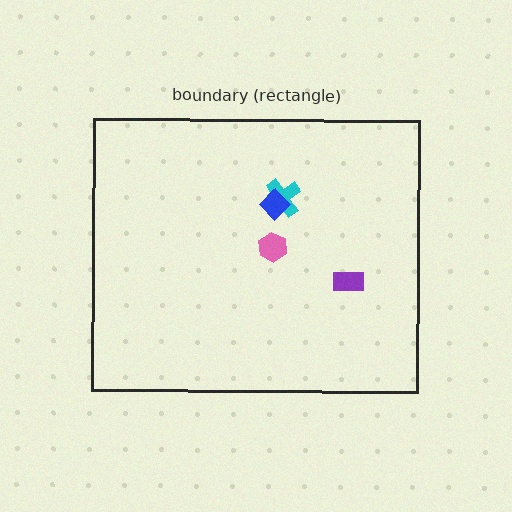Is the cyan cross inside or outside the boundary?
Inside.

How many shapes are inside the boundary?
4 inside, 0 outside.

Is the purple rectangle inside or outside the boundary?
Inside.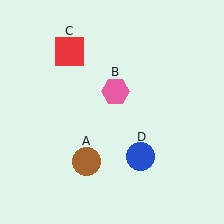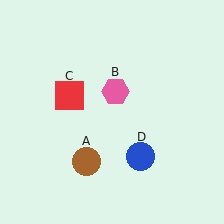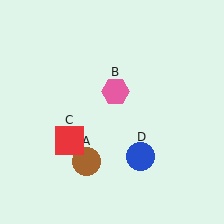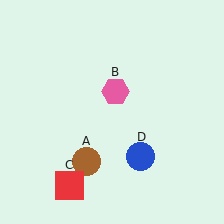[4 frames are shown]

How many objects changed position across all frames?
1 object changed position: red square (object C).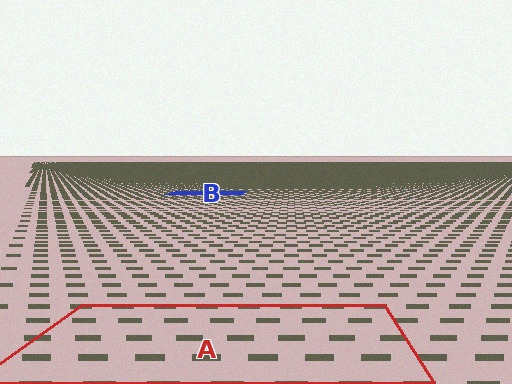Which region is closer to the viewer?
Region A is closer. The texture elements there are larger and more spread out.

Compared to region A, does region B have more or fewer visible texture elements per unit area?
Region B has more texture elements per unit area — they are packed more densely because it is farther away.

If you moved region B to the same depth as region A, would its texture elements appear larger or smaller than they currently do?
They would appear larger. At a closer depth, the same texture elements are projected at a bigger on-screen size.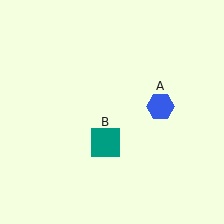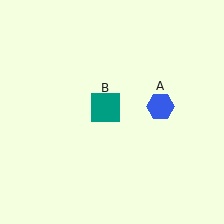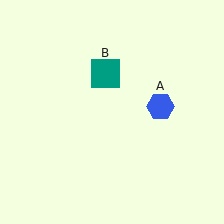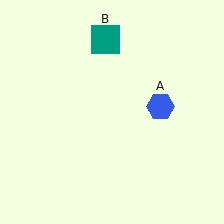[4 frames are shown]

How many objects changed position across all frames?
1 object changed position: teal square (object B).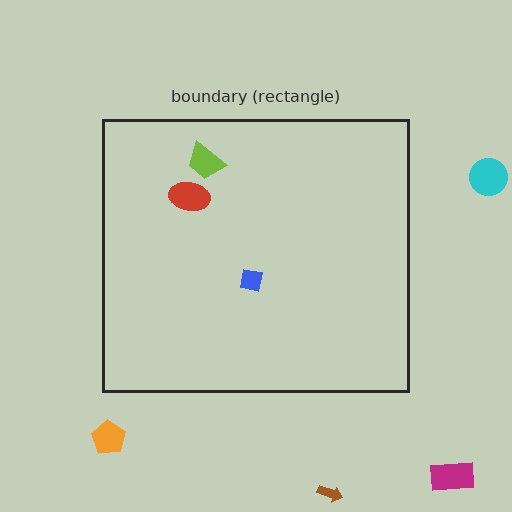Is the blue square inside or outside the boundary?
Inside.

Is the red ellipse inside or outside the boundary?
Inside.